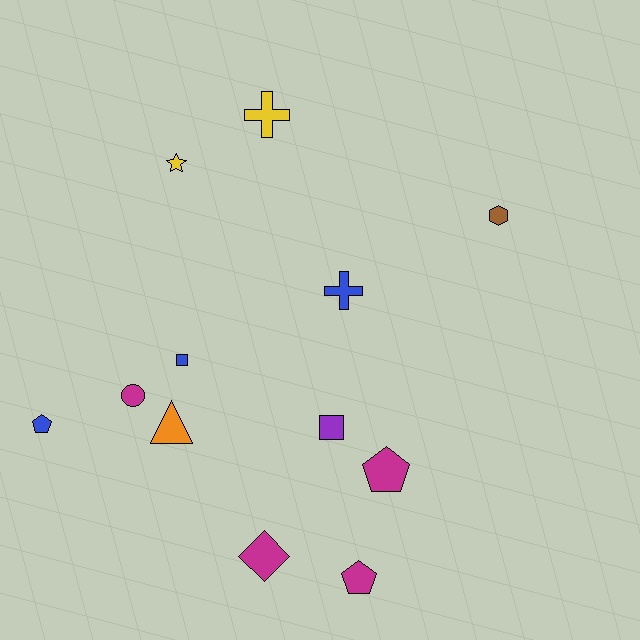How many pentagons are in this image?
There are 3 pentagons.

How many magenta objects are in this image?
There are 4 magenta objects.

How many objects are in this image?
There are 12 objects.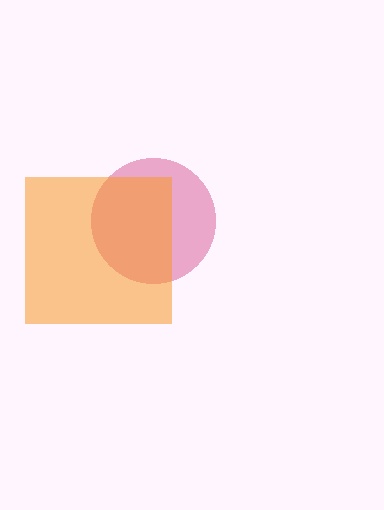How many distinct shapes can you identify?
There are 2 distinct shapes: a pink circle, an orange square.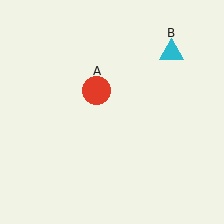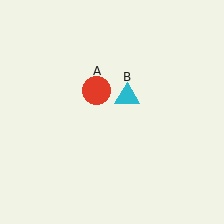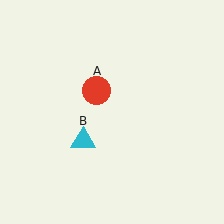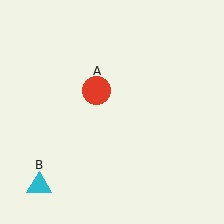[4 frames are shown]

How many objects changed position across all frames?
1 object changed position: cyan triangle (object B).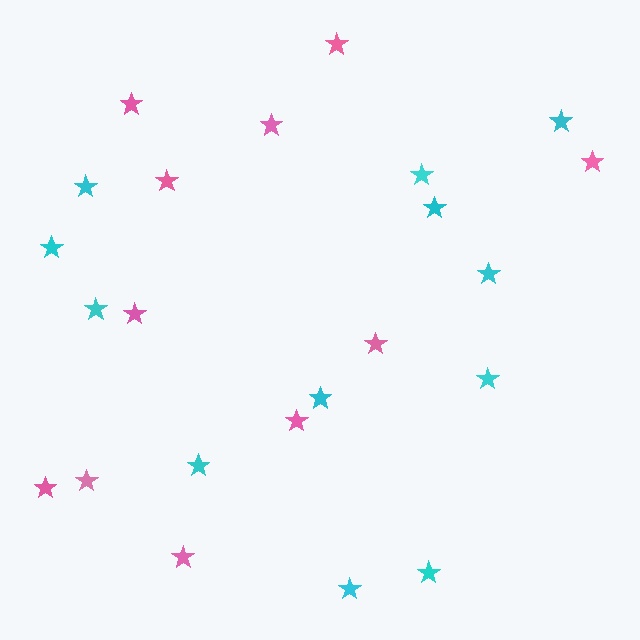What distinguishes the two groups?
There are 2 groups: one group of pink stars (11) and one group of cyan stars (12).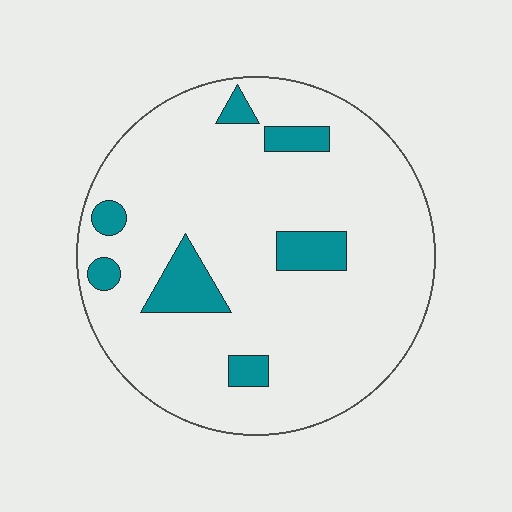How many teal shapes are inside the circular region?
7.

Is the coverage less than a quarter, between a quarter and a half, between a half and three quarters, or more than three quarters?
Less than a quarter.